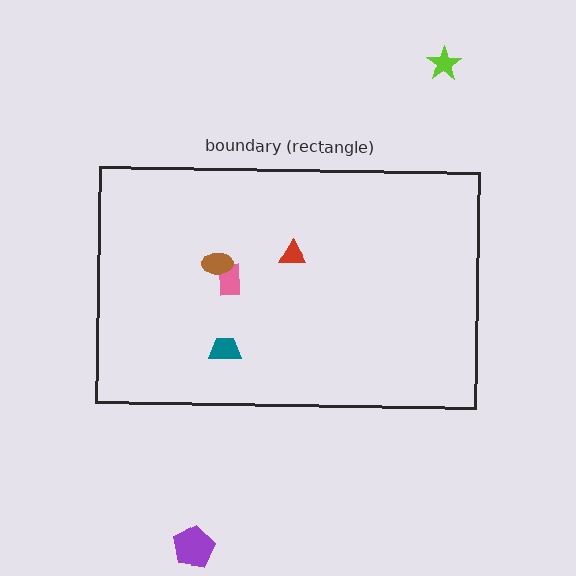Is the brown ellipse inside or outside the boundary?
Inside.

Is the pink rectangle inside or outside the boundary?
Inside.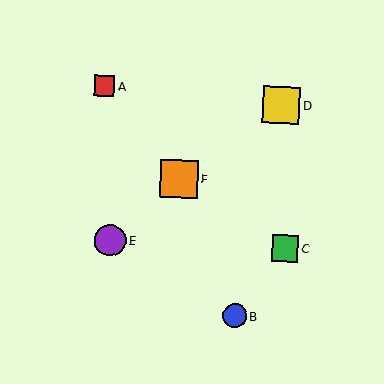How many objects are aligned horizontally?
2 objects (C, E) are aligned horizontally.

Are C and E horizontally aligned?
Yes, both are at y≈249.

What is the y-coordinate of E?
Object E is at y≈240.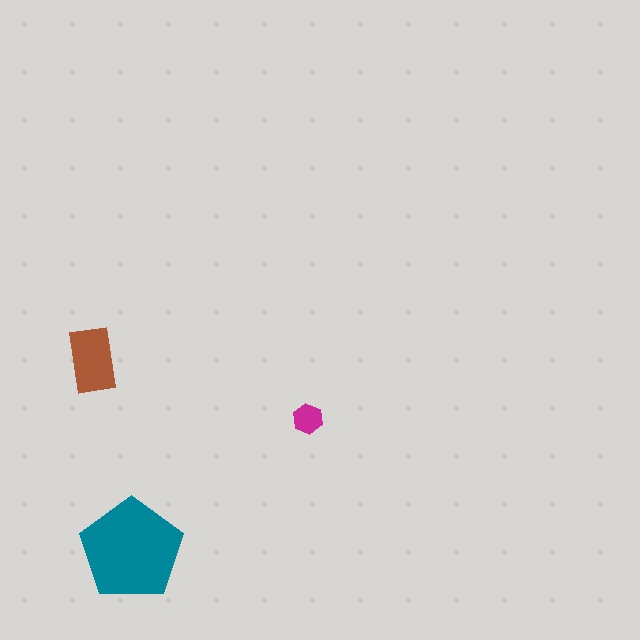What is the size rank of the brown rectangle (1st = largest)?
2nd.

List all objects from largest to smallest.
The teal pentagon, the brown rectangle, the magenta hexagon.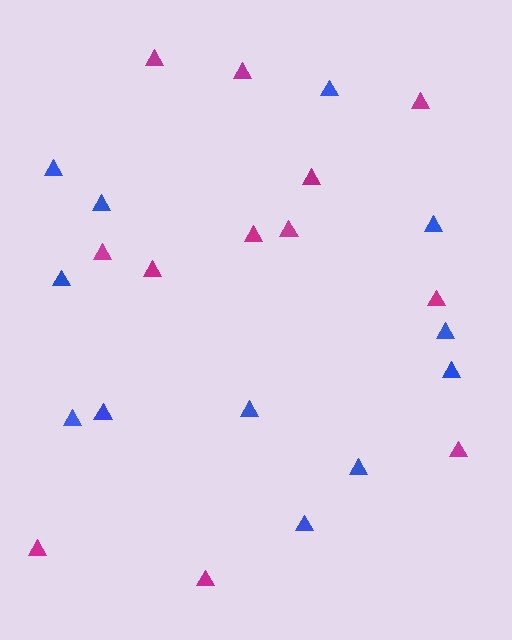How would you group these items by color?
There are 2 groups: one group of magenta triangles (12) and one group of blue triangles (12).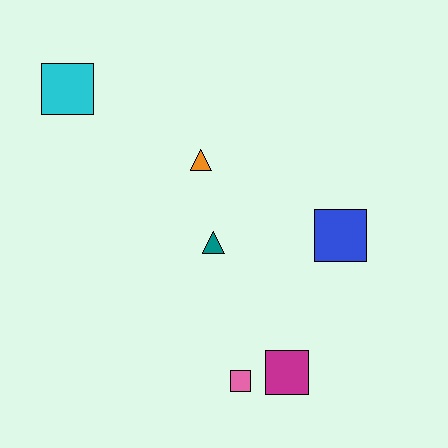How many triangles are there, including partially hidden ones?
There are 2 triangles.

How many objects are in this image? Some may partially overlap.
There are 6 objects.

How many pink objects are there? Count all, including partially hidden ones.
There is 1 pink object.